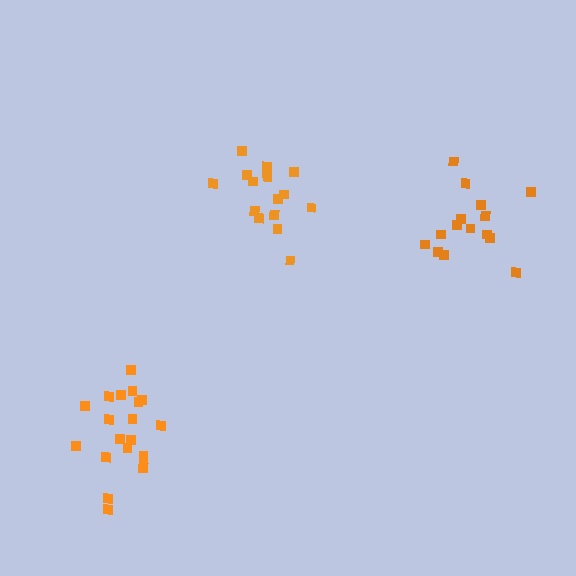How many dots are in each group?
Group 1: 16 dots, Group 2: 20 dots, Group 3: 15 dots (51 total).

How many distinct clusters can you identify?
There are 3 distinct clusters.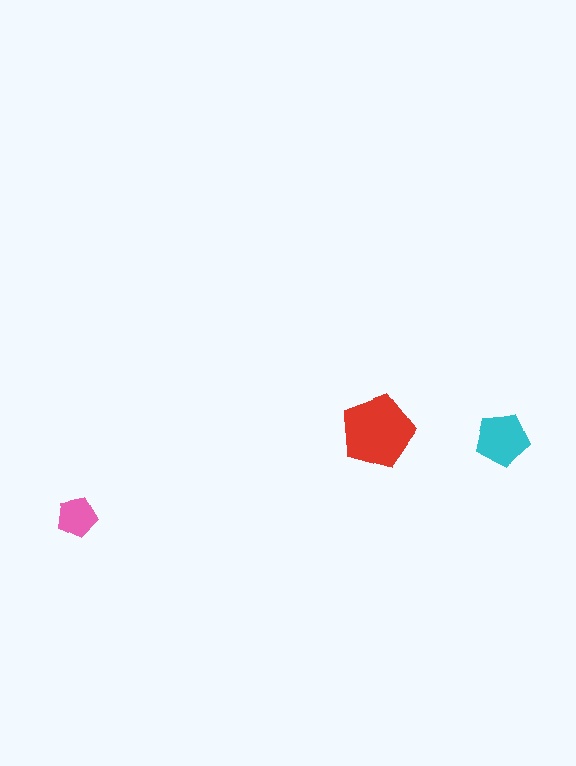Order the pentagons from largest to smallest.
the red one, the cyan one, the pink one.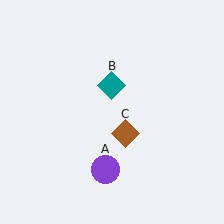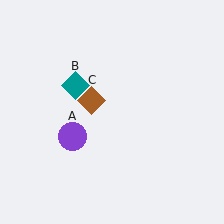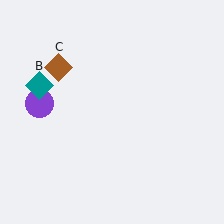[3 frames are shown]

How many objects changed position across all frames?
3 objects changed position: purple circle (object A), teal diamond (object B), brown diamond (object C).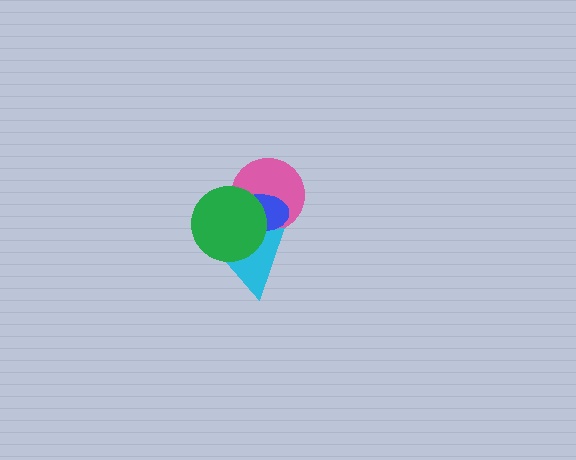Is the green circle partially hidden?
No, no other shape covers it.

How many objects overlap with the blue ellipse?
3 objects overlap with the blue ellipse.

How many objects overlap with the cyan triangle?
3 objects overlap with the cyan triangle.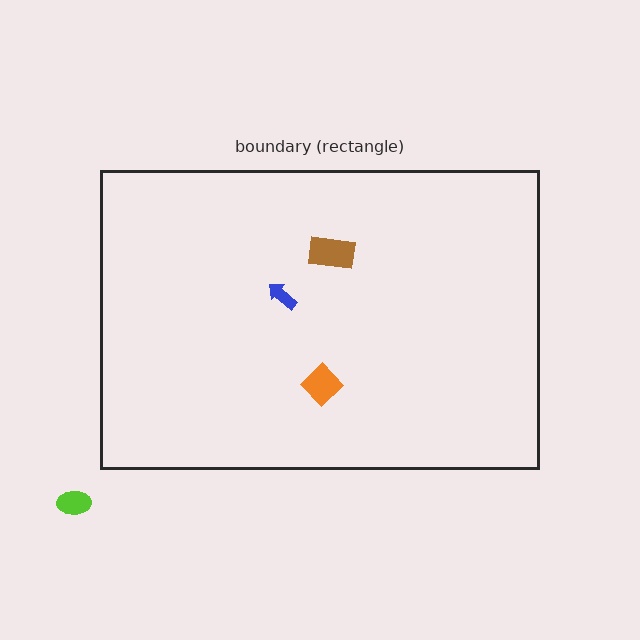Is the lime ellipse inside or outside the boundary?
Outside.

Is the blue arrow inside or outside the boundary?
Inside.